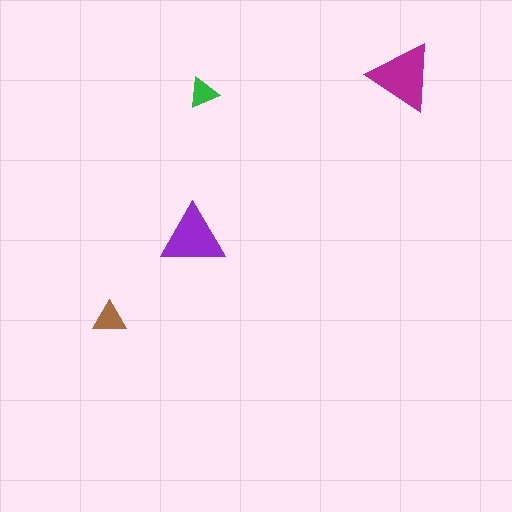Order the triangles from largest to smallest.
the magenta one, the purple one, the brown one, the green one.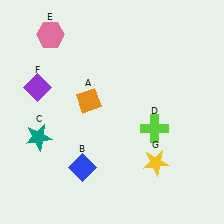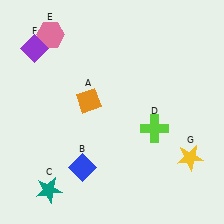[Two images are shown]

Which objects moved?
The objects that moved are: the teal star (C), the purple diamond (F), the yellow star (G).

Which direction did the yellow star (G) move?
The yellow star (G) moved right.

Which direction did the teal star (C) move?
The teal star (C) moved down.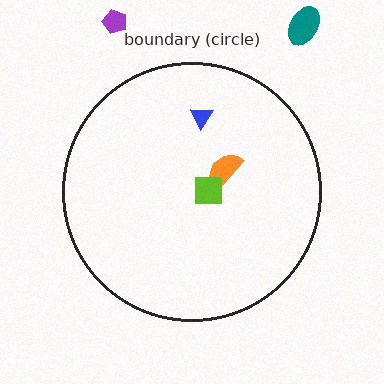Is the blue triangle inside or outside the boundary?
Inside.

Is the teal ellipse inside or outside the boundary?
Outside.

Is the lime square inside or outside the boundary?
Inside.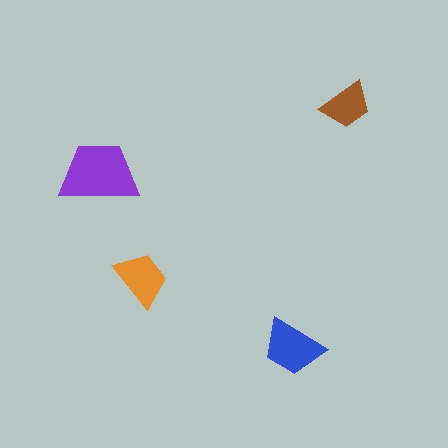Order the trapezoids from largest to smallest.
the purple one, the blue one, the orange one, the brown one.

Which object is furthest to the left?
The purple trapezoid is leftmost.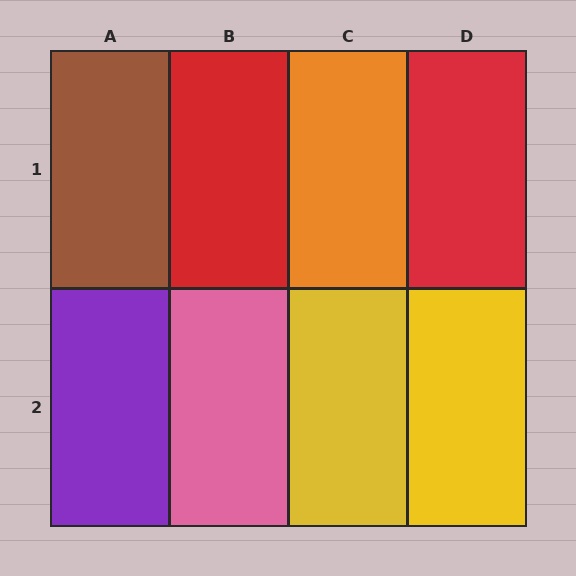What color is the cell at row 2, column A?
Purple.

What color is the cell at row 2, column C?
Yellow.